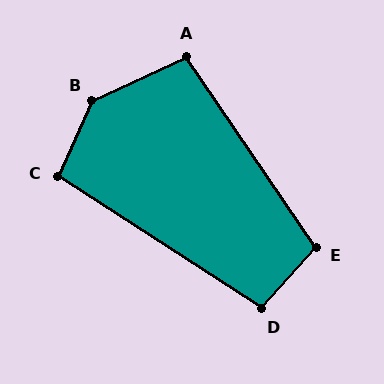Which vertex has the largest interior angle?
B, at approximately 139 degrees.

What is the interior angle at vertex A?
Approximately 99 degrees (obtuse).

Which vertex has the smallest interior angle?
C, at approximately 99 degrees.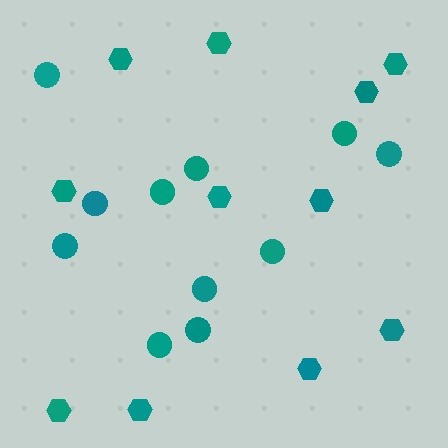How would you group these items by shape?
There are 2 groups: one group of hexagons (11) and one group of circles (11).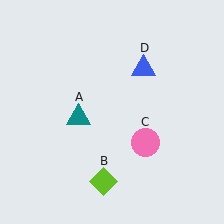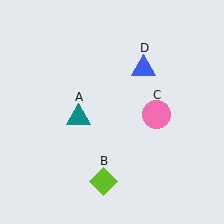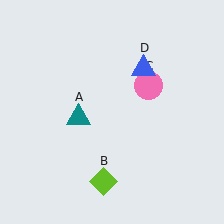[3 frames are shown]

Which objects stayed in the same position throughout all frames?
Teal triangle (object A) and lime diamond (object B) and blue triangle (object D) remained stationary.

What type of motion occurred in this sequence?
The pink circle (object C) rotated counterclockwise around the center of the scene.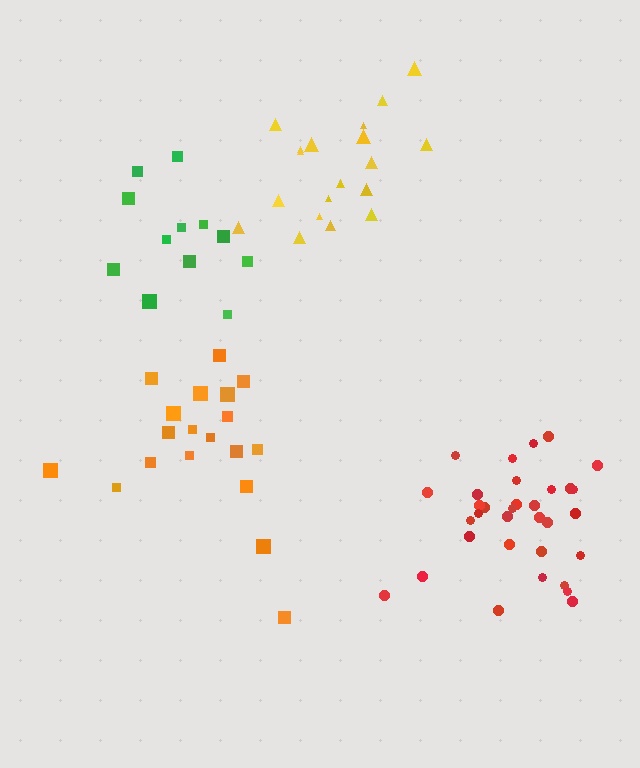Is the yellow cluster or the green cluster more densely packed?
Green.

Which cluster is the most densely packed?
Red.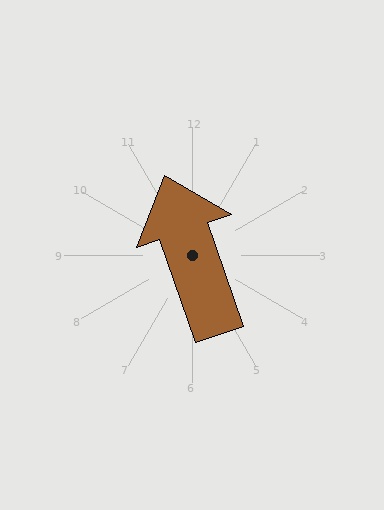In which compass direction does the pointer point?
North.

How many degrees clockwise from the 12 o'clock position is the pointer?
Approximately 341 degrees.